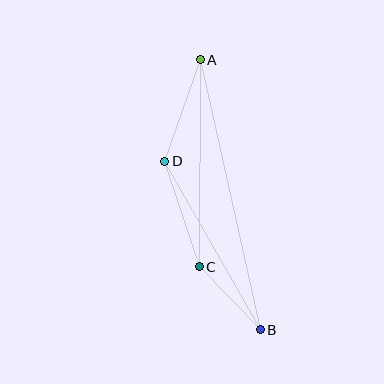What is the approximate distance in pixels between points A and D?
The distance between A and D is approximately 108 pixels.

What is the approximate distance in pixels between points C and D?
The distance between C and D is approximately 111 pixels.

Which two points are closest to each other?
Points B and C are closest to each other.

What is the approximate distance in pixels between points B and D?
The distance between B and D is approximately 194 pixels.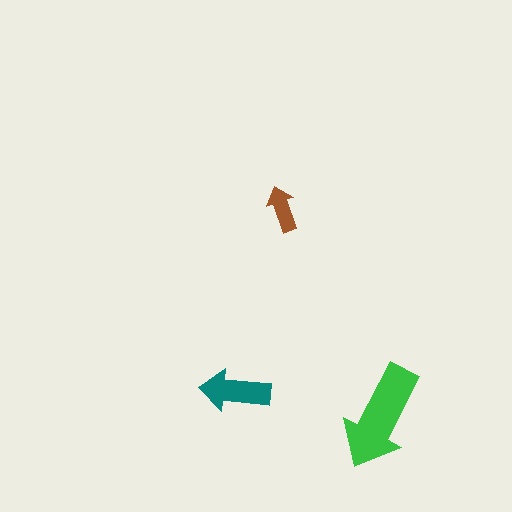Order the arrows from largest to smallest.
the green one, the teal one, the brown one.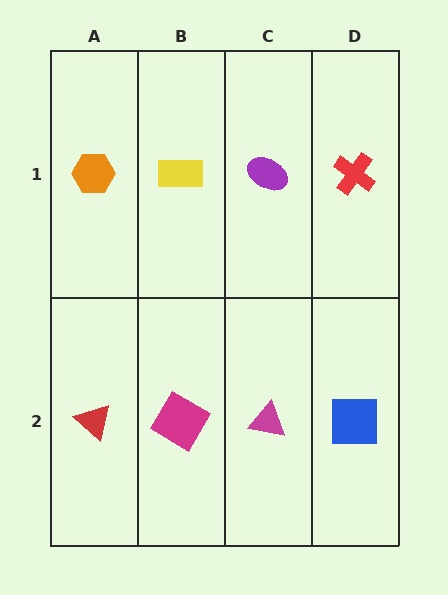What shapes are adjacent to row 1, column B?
A magenta diamond (row 2, column B), an orange hexagon (row 1, column A), a purple ellipse (row 1, column C).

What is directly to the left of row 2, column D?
A magenta triangle.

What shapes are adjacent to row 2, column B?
A yellow rectangle (row 1, column B), a red triangle (row 2, column A), a magenta triangle (row 2, column C).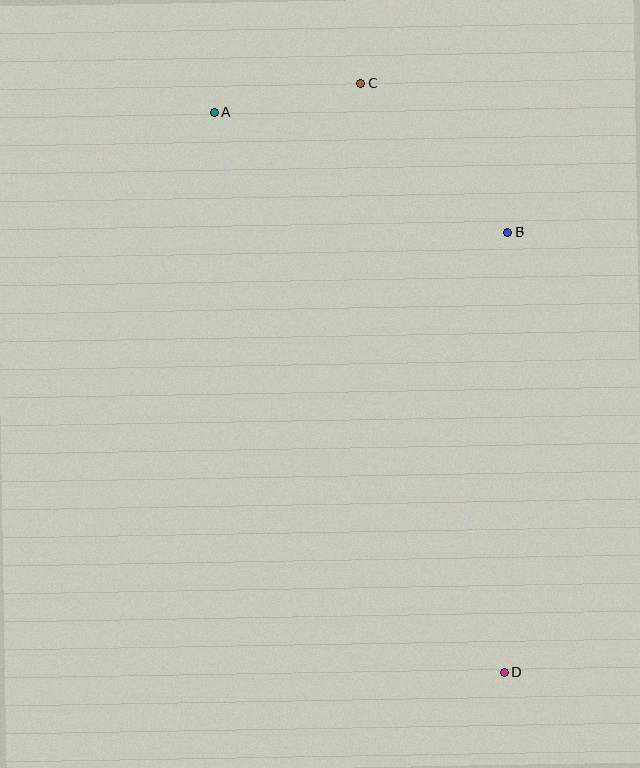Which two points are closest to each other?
Points A and C are closest to each other.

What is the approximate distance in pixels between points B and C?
The distance between B and C is approximately 209 pixels.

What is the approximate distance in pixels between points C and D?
The distance between C and D is approximately 606 pixels.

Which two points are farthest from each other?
Points A and D are farthest from each other.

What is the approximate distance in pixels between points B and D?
The distance between B and D is approximately 440 pixels.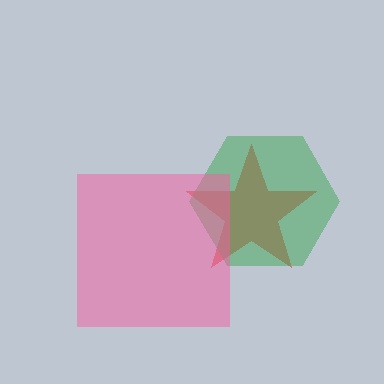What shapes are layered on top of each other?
The layered shapes are: a red star, a green hexagon, a pink square.